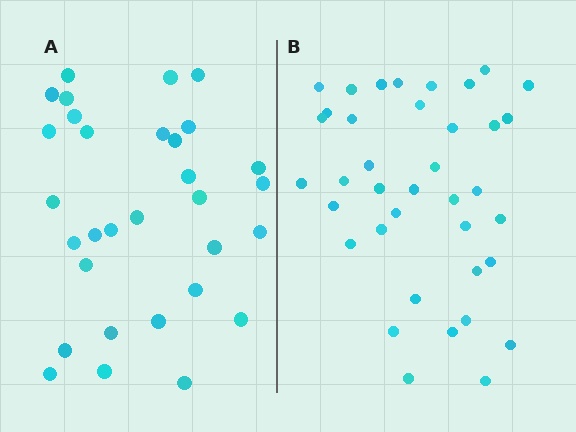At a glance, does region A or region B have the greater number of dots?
Region B (the right region) has more dots.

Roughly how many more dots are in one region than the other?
Region B has roughly 8 or so more dots than region A.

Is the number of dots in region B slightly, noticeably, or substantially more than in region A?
Region B has only slightly more — the two regions are fairly close. The ratio is roughly 1.2 to 1.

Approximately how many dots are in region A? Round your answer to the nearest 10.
About 30 dots. (The exact count is 31, which rounds to 30.)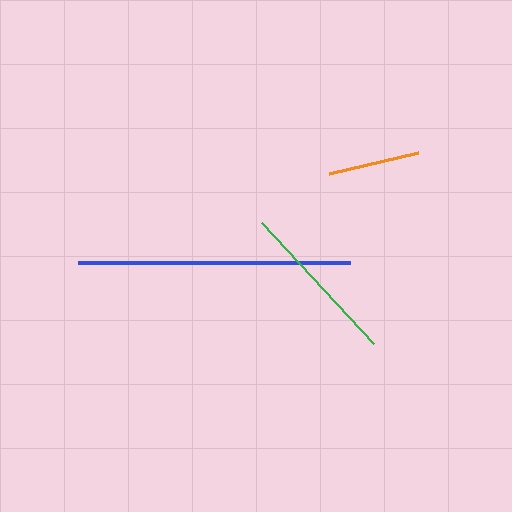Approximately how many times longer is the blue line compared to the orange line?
The blue line is approximately 3.0 times the length of the orange line.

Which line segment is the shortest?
The orange line is the shortest at approximately 91 pixels.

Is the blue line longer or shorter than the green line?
The blue line is longer than the green line.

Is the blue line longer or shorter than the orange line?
The blue line is longer than the orange line.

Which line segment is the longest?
The blue line is the longest at approximately 272 pixels.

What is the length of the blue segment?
The blue segment is approximately 272 pixels long.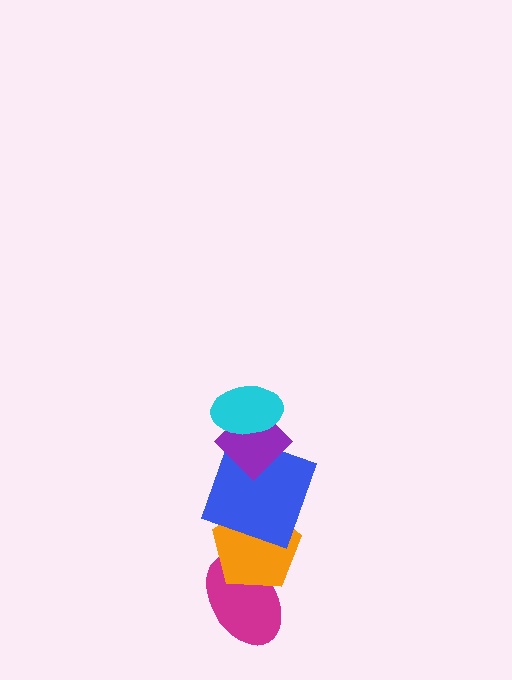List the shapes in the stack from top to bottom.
From top to bottom: the cyan ellipse, the purple diamond, the blue square, the orange pentagon, the magenta ellipse.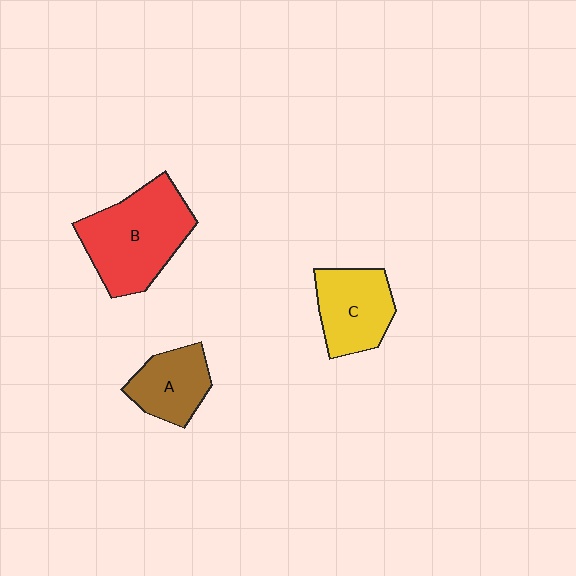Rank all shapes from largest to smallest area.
From largest to smallest: B (red), C (yellow), A (brown).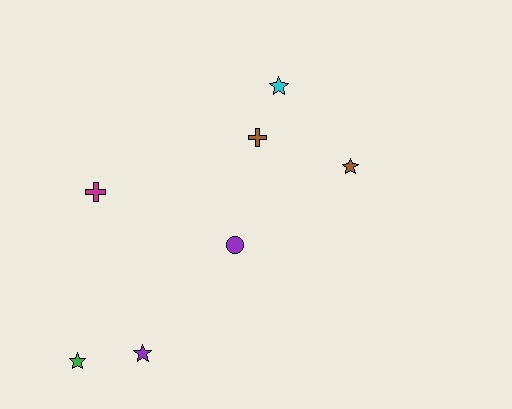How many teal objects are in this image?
There are no teal objects.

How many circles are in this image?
There is 1 circle.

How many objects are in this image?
There are 7 objects.